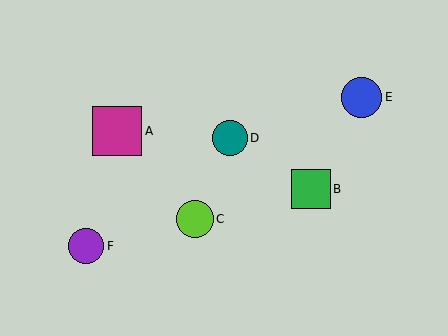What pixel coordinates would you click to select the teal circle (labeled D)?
Click at (230, 138) to select the teal circle D.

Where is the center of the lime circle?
The center of the lime circle is at (195, 219).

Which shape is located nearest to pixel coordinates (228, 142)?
The teal circle (labeled D) at (230, 138) is nearest to that location.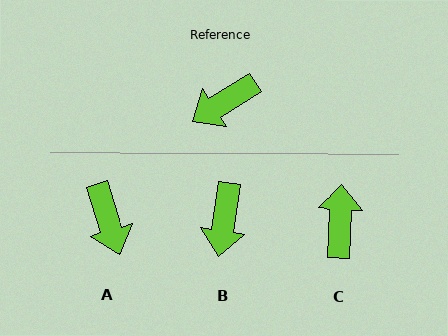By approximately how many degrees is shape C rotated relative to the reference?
Approximately 124 degrees clockwise.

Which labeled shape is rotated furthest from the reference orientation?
C, about 124 degrees away.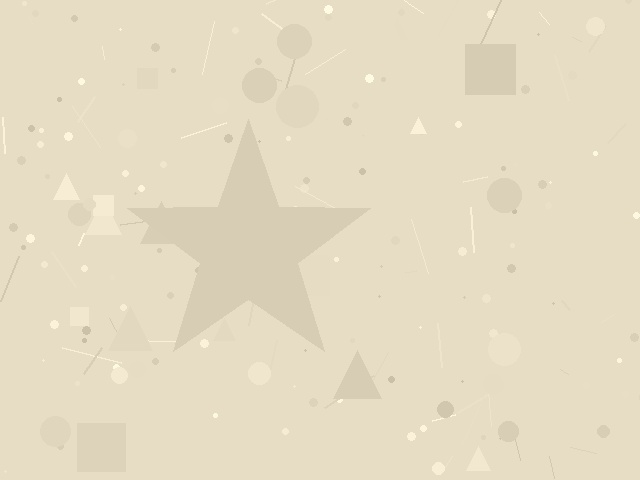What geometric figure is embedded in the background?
A star is embedded in the background.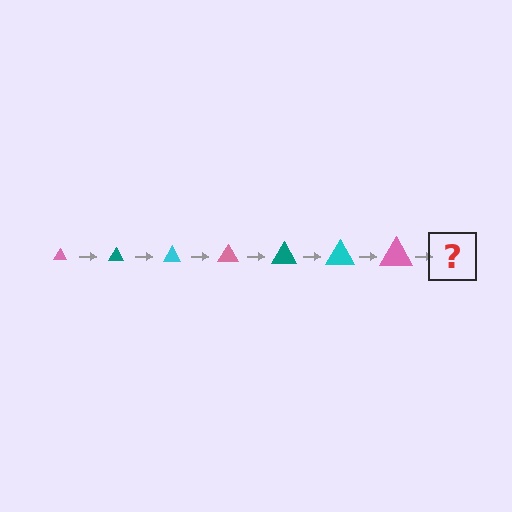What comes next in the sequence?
The next element should be a teal triangle, larger than the previous one.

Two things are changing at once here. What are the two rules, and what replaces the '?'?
The two rules are that the triangle grows larger each step and the color cycles through pink, teal, and cyan. The '?' should be a teal triangle, larger than the previous one.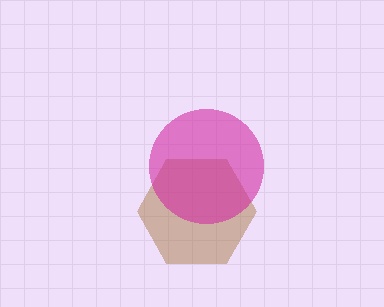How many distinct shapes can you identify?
There are 2 distinct shapes: a brown hexagon, a magenta circle.